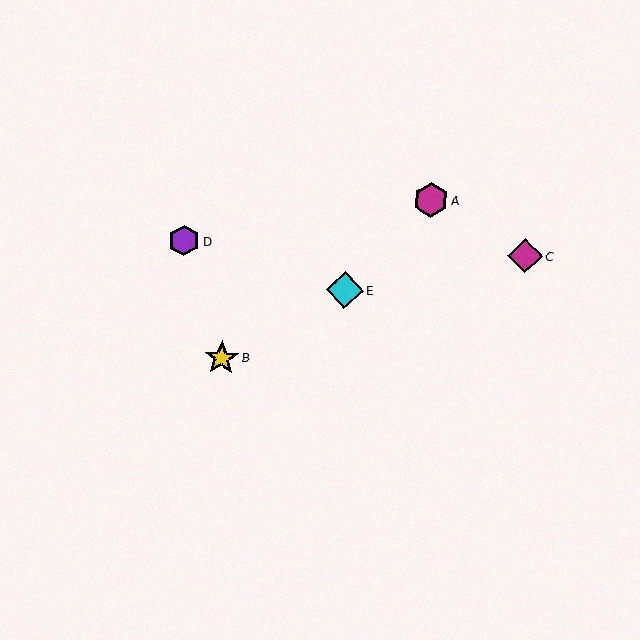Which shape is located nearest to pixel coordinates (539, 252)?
The magenta diamond (labeled C) at (525, 256) is nearest to that location.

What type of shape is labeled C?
Shape C is a magenta diamond.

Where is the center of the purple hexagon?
The center of the purple hexagon is at (184, 241).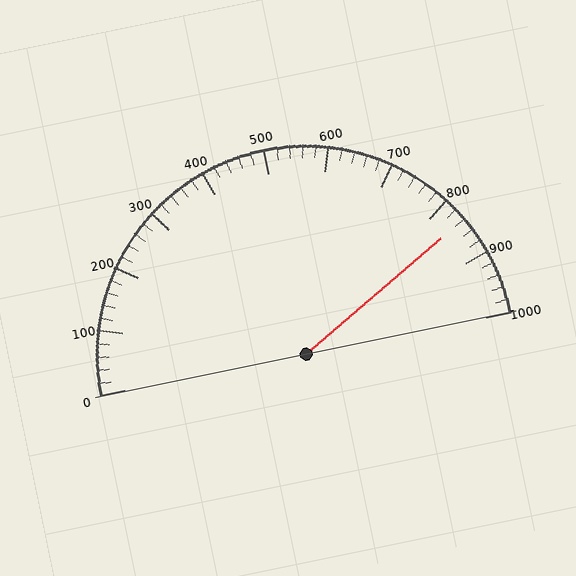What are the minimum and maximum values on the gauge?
The gauge ranges from 0 to 1000.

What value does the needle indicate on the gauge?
The needle indicates approximately 840.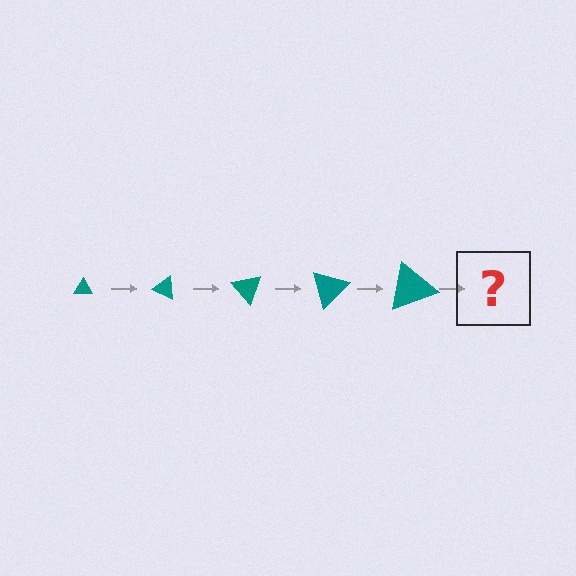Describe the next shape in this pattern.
It should be a triangle, larger than the previous one and rotated 125 degrees from the start.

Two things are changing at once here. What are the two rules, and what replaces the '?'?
The two rules are that the triangle grows larger each step and it rotates 25 degrees each step. The '?' should be a triangle, larger than the previous one and rotated 125 degrees from the start.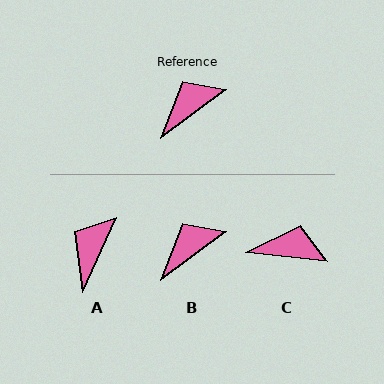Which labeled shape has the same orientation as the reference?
B.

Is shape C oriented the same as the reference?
No, it is off by about 43 degrees.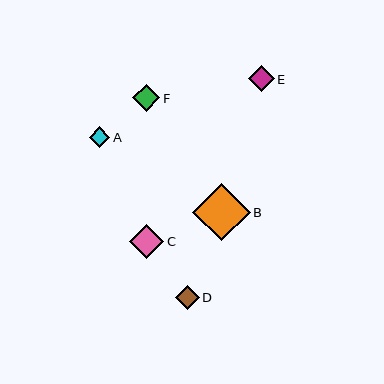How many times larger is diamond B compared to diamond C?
Diamond B is approximately 1.7 times the size of diamond C.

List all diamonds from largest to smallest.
From largest to smallest: B, C, F, E, D, A.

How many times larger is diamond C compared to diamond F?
Diamond C is approximately 1.2 times the size of diamond F.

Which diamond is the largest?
Diamond B is the largest with a size of approximately 58 pixels.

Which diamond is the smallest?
Diamond A is the smallest with a size of approximately 21 pixels.